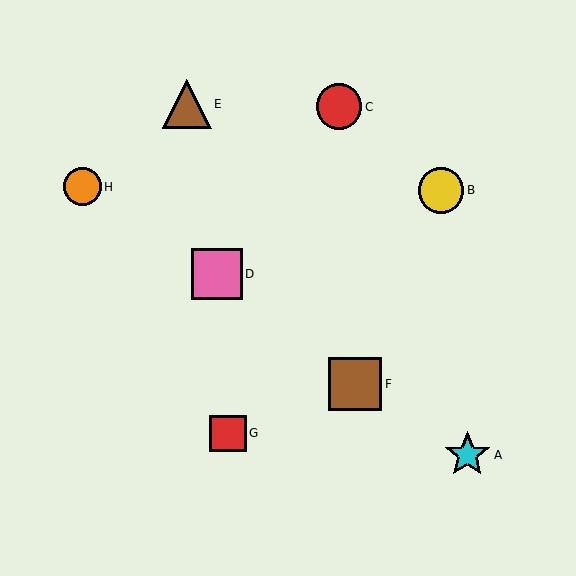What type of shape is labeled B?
Shape B is a yellow circle.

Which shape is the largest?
The brown square (labeled F) is the largest.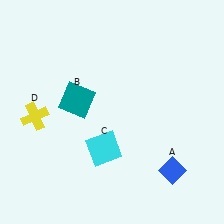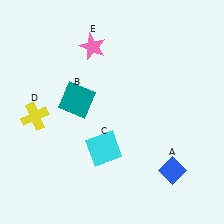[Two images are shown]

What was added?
A pink star (E) was added in Image 2.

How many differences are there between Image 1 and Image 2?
There is 1 difference between the two images.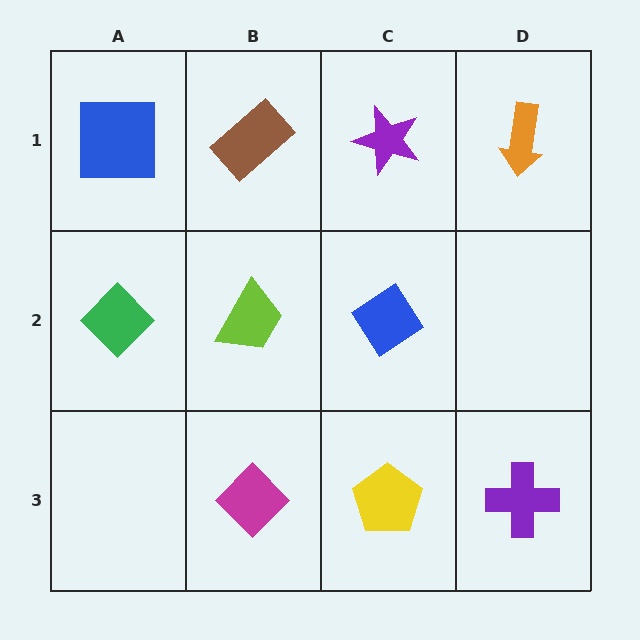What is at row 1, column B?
A brown rectangle.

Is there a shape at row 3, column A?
No, that cell is empty.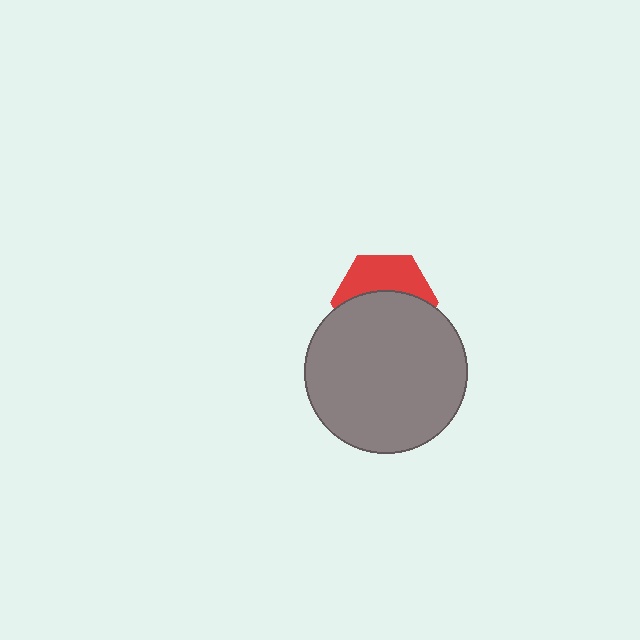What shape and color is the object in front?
The object in front is a gray circle.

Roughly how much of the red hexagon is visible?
A small part of it is visible (roughly 41%).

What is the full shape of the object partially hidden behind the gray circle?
The partially hidden object is a red hexagon.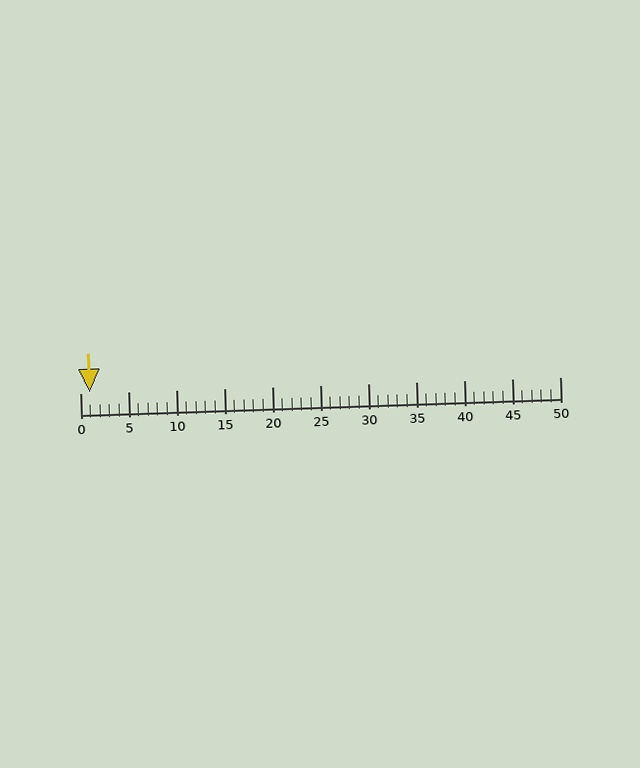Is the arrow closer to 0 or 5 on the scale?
The arrow is closer to 0.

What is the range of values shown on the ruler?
The ruler shows values from 0 to 50.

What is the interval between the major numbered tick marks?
The major tick marks are spaced 5 units apart.